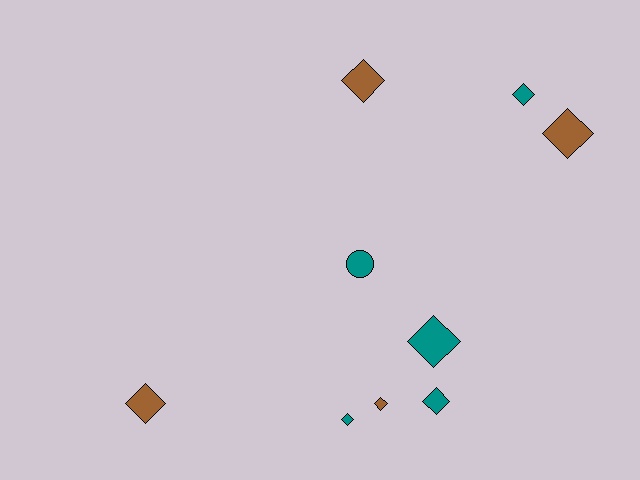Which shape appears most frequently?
Diamond, with 8 objects.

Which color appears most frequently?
Teal, with 5 objects.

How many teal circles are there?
There is 1 teal circle.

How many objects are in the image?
There are 9 objects.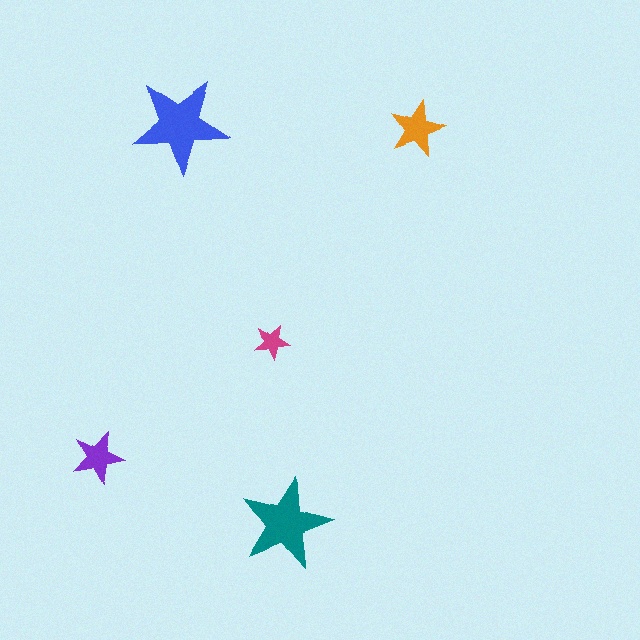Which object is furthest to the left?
The purple star is leftmost.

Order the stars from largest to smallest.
the blue one, the teal one, the orange one, the purple one, the magenta one.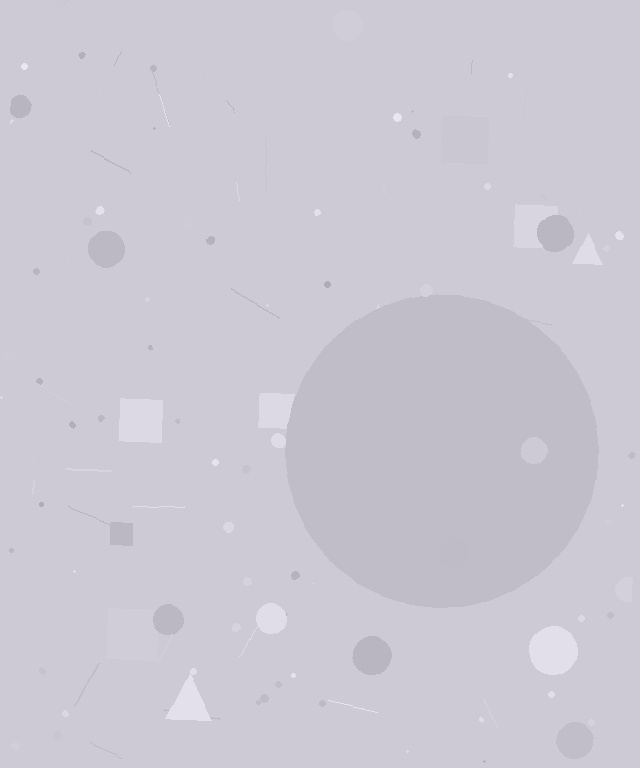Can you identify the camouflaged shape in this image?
The camouflaged shape is a circle.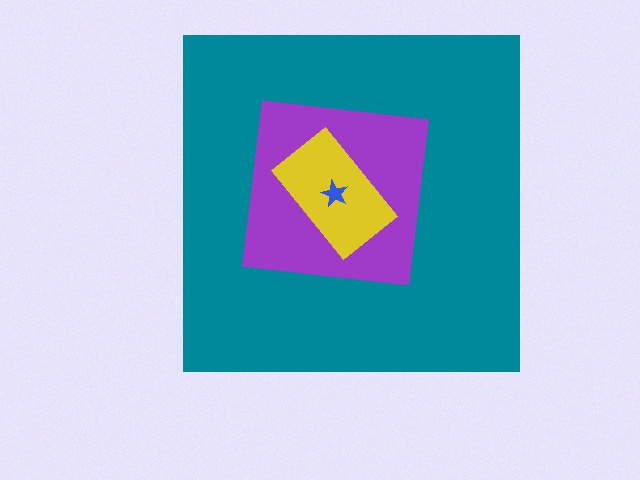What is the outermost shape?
The teal square.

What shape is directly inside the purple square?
The yellow rectangle.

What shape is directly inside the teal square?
The purple square.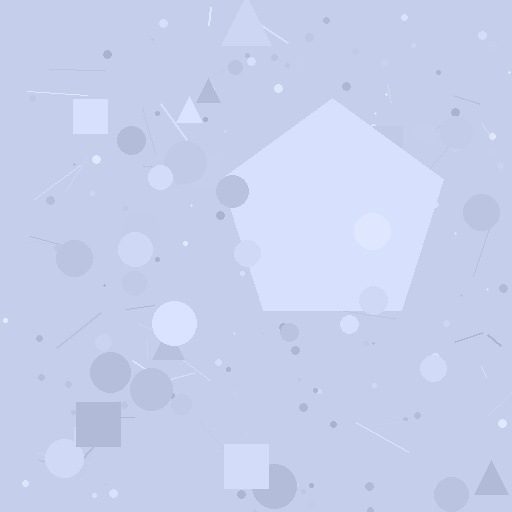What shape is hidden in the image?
A pentagon is hidden in the image.